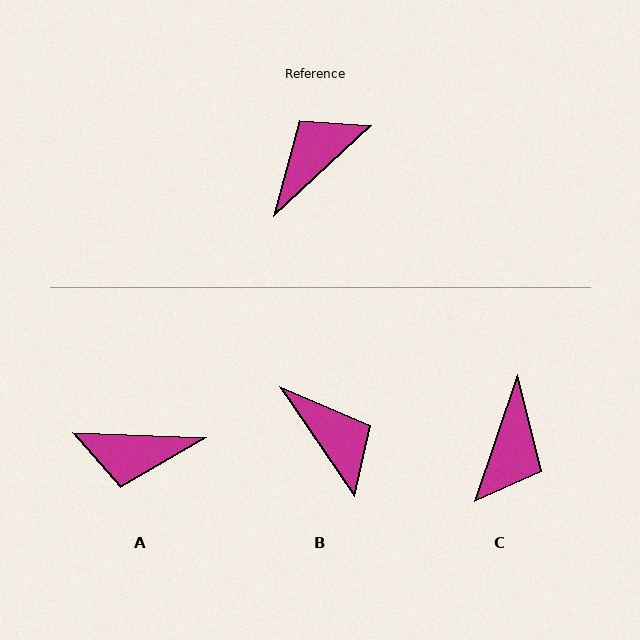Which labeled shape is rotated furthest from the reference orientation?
C, about 151 degrees away.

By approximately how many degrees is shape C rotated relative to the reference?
Approximately 151 degrees clockwise.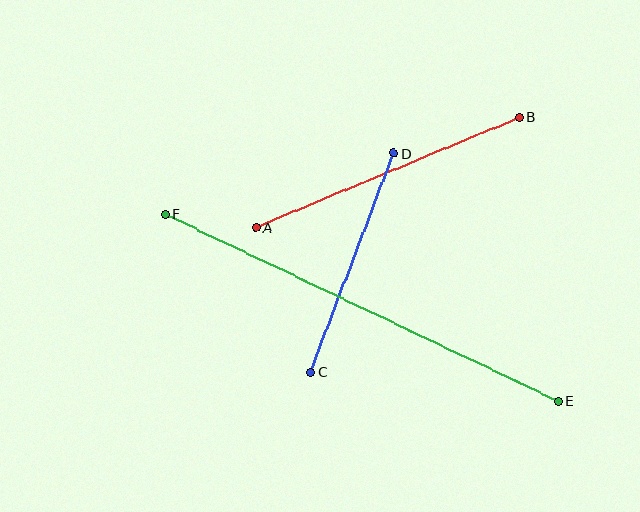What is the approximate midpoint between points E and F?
The midpoint is at approximately (362, 307) pixels.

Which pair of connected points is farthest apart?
Points E and F are farthest apart.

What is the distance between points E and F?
The distance is approximately 436 pixels.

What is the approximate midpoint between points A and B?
The midpoint is at approximately (387, 172) pixels.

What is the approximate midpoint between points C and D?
The midpoint is at approximately (352, 263) pixels.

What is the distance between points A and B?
The distance is approximately 285 pixels.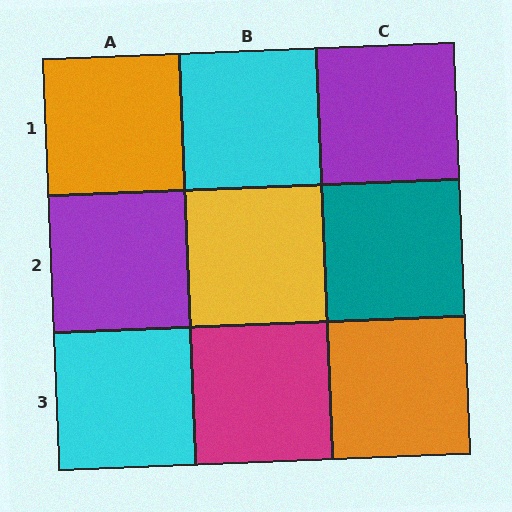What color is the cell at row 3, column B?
Magenta.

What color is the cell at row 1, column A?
Orange.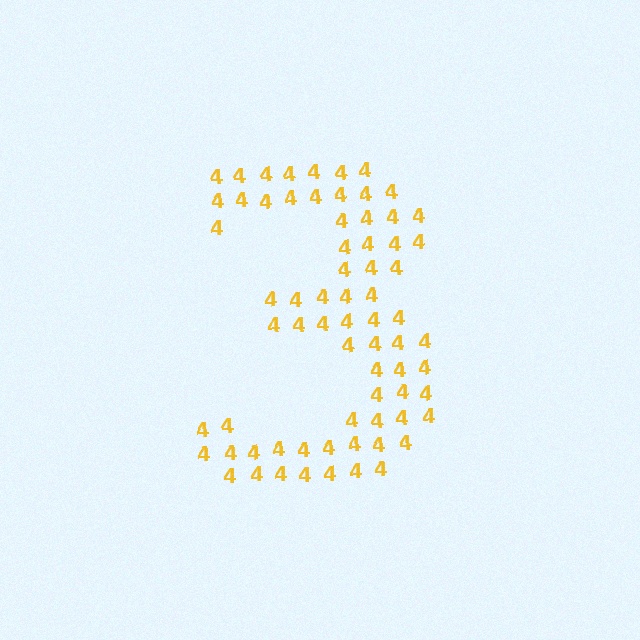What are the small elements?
The small elements are digit 4's.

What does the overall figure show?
The overall figure shows the digit 3.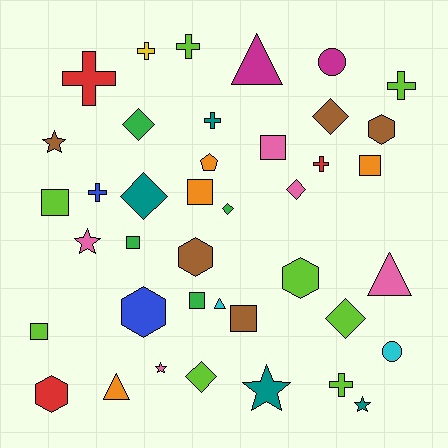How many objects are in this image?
There are 40 objects.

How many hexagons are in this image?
There are 5 hexagons.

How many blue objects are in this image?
There are 2 blue objects.